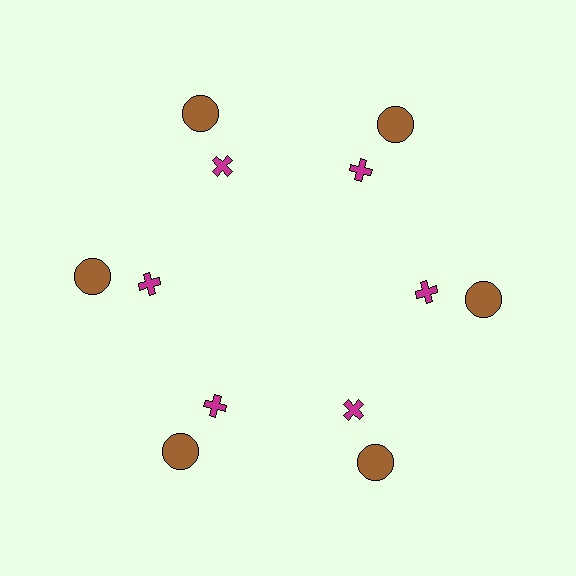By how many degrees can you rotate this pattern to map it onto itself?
The pattern maps onto itself every 60 degrees of rotation.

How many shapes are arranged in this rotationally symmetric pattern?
There are 12 shapes, arranged in 6 groups of 2.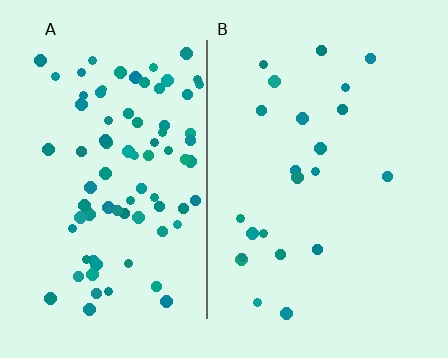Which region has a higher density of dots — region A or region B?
A (the left).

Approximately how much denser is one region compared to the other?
Approximately 3.6× — region A over region B.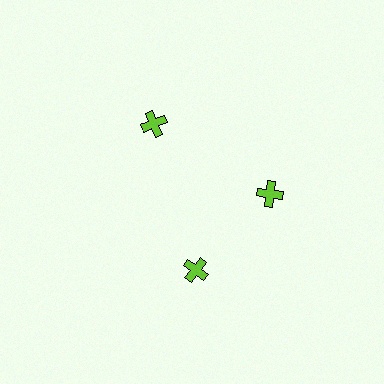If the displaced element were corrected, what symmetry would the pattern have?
It would have 3-fold rotational symmetry — the pattern would map onto itself every 120 degrees.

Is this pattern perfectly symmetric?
No. The 3 lime crosses are arranged in a ring, but one element near the 7 o'clock position is rotated out of alignment along the ring, breaking the 3-fold rotational symmetry.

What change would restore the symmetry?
The symmetry would be restored by rotating it back into even spacing with its neighbors so that all 3 crosses sit at equal angles and equal distance from the center.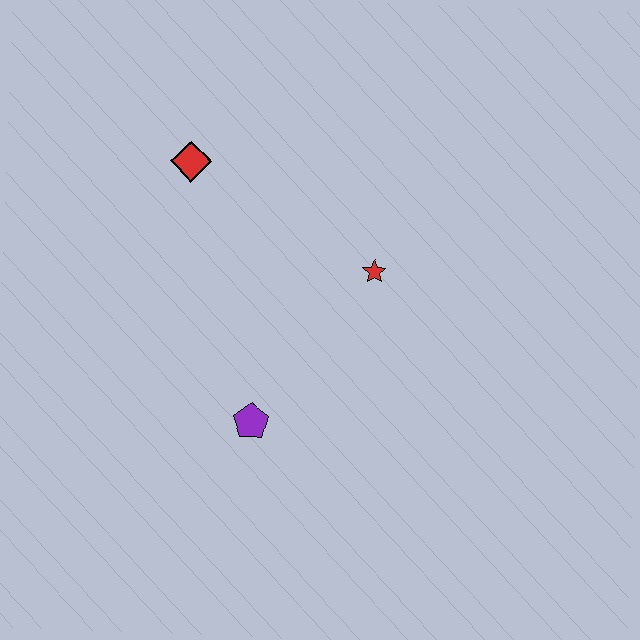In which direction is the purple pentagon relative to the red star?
The purple pentagon is below the red star.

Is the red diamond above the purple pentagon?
Yes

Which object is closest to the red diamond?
The red star is closest to the red diamond.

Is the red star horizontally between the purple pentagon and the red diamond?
No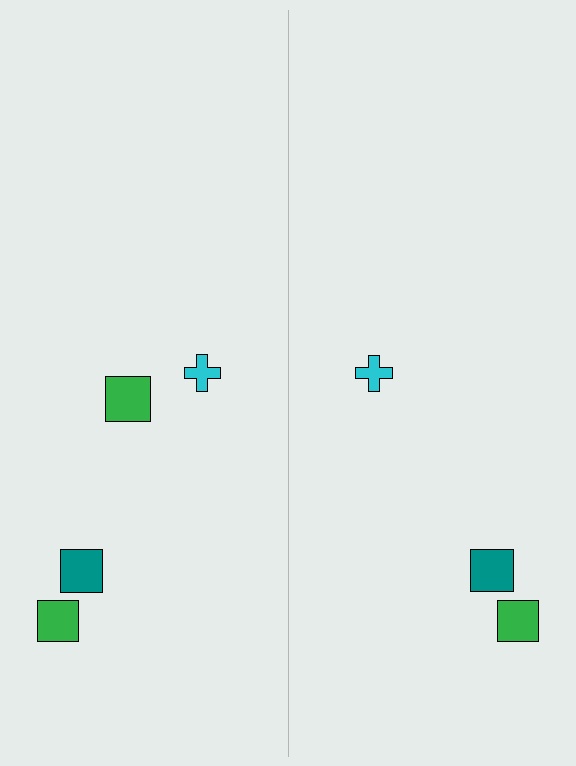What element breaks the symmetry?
A green square is missing from the right side.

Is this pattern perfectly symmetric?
No, the pattern is not perfectly symmetric. A green square is missing from the right side.